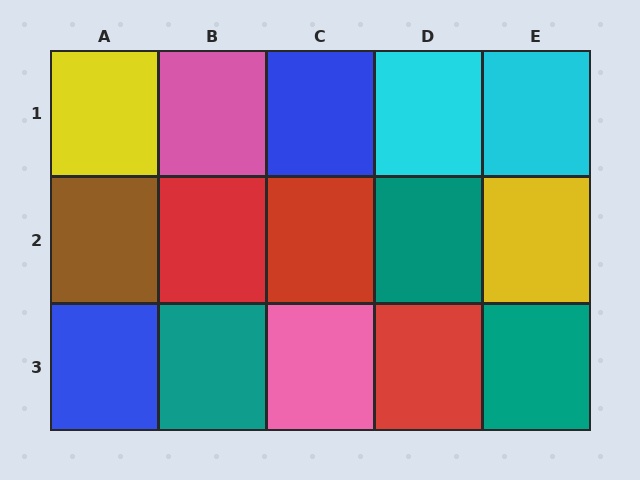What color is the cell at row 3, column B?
Teal.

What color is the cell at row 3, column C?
Pink.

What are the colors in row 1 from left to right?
Yellow, pink, blue, cyan, cyan.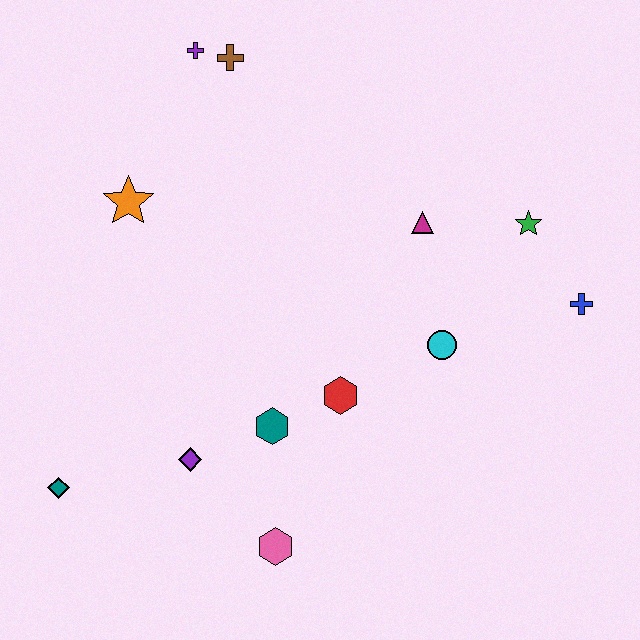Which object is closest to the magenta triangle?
The green star is closest to the magenta triangle.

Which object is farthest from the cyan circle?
The teal diamond is farthest from the cyan circle.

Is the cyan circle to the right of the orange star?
Yes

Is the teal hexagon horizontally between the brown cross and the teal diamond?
No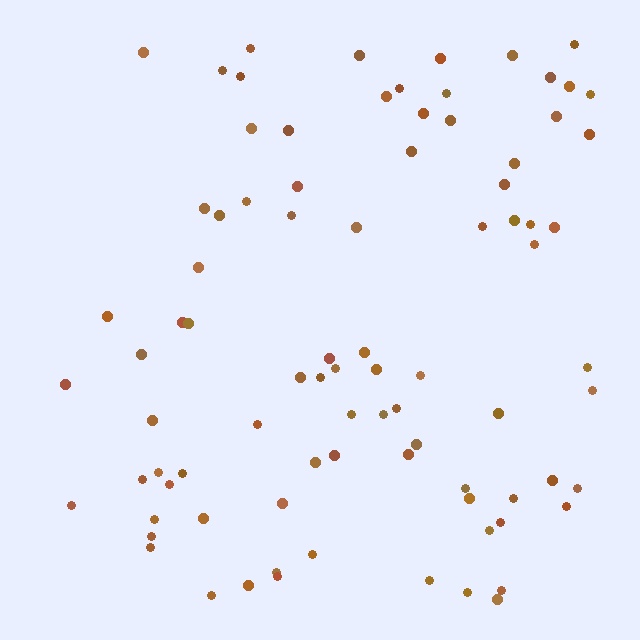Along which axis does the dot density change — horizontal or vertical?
Horizontal.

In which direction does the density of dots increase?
From left to right, with the right side densest.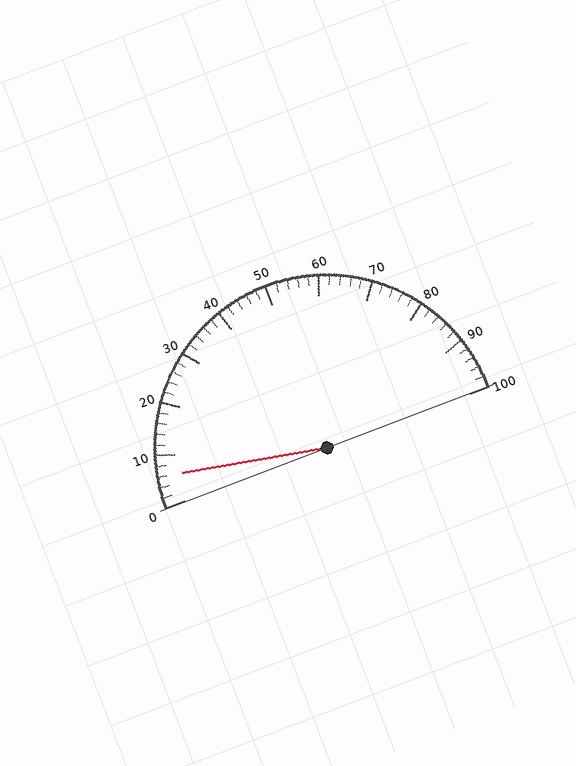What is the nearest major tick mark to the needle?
The nearest major tick mark is 10.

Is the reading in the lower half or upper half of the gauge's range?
The reading is in the lower half of the range (0 to 100).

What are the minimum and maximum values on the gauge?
The gauge ranges from 0 to 100.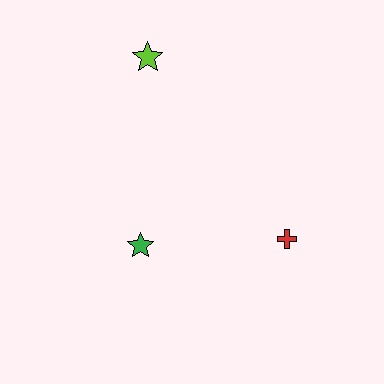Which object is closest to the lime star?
The green star is closest to the lime star.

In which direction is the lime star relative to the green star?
The lime star is above the green star.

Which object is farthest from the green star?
The lime star is farthest from the green star.